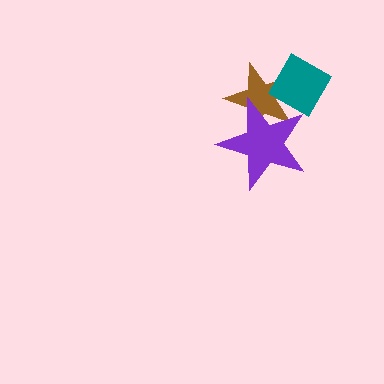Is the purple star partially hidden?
Yes, it is partially covered by another shape.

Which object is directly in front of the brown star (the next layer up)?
The purple star is directly in front of the brown star.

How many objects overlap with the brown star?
2 objects overlap with the brown star.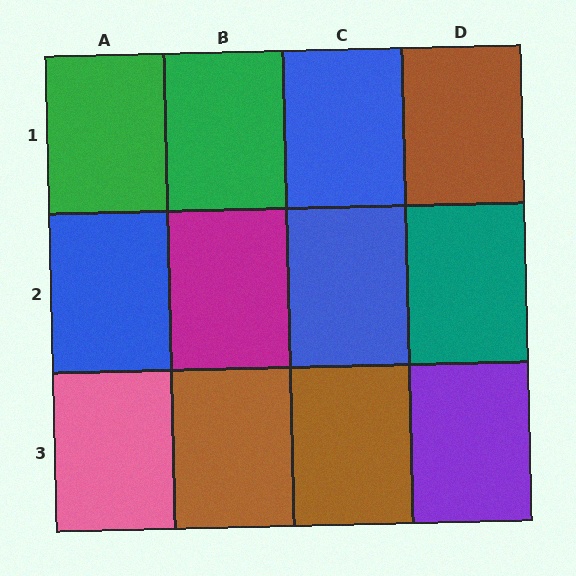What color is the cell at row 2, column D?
Teal.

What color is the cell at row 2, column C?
Blue.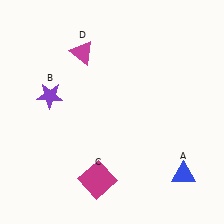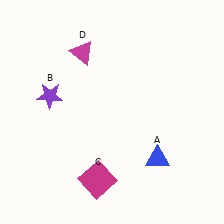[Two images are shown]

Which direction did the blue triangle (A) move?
The blue triangle (A) moved left.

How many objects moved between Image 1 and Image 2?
1 object moved between the two images.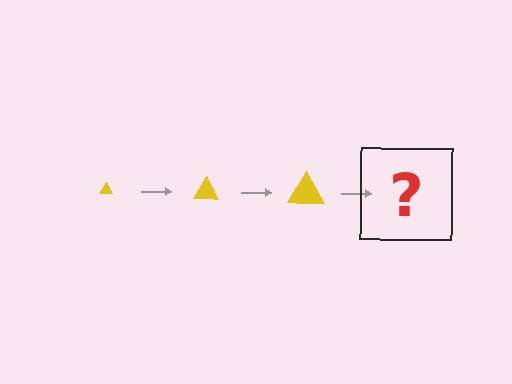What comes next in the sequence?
The next element should be a yellow triangle, larger than the previous one.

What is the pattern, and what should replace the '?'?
The pattern is that the triangle gets progressively larger each step. The '?' should be a yellow triangle, larger than the previous one.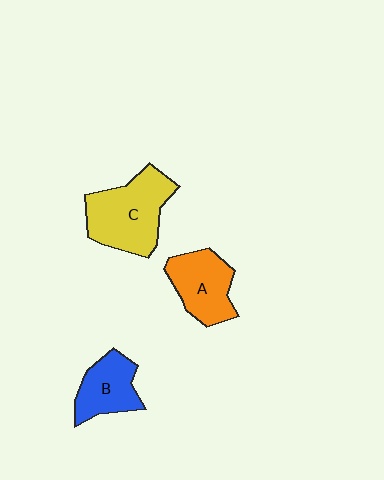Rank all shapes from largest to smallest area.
From largest to smallest: C (yellow), A (orange), B (blue).